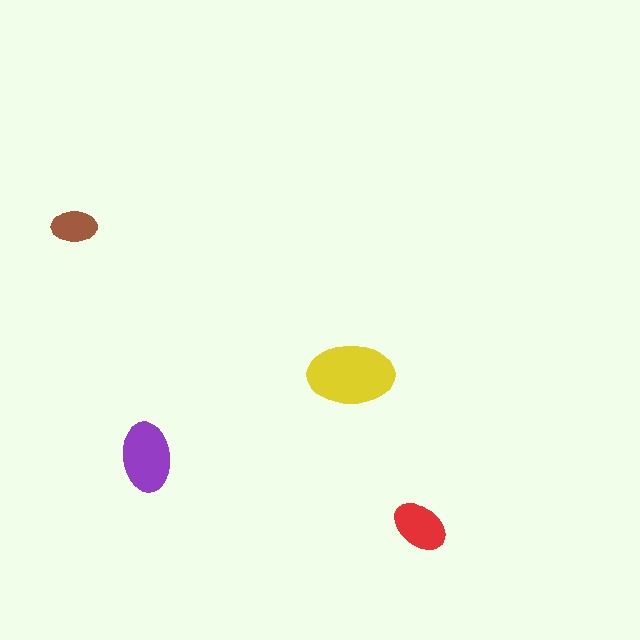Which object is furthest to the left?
The brown ellipse is leftmost.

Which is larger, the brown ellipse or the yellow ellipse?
The yellow one.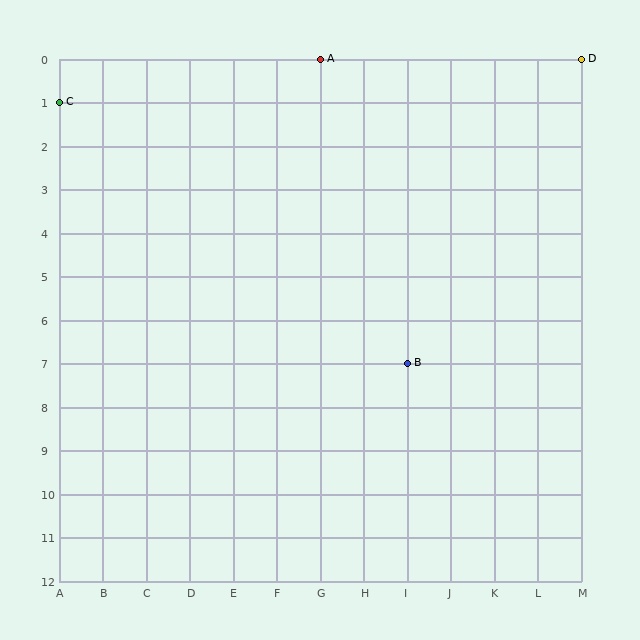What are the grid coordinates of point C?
Point C is at grid coordinates (A, 1).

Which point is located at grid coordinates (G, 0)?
Point A is at (G, 0).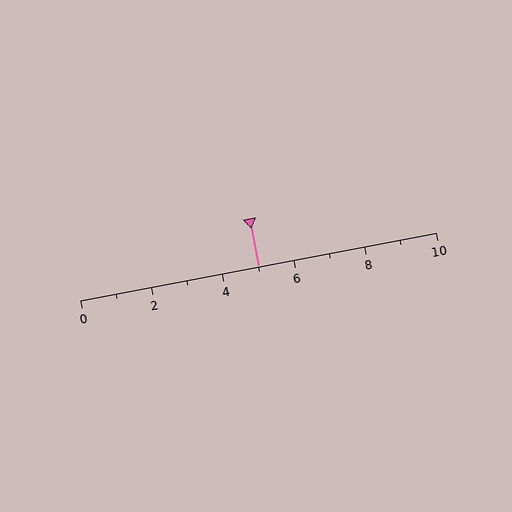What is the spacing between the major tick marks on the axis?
The major ticks are spaced 2 apart.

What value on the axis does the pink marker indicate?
The marker indicates approximately 5.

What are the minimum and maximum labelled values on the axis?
The axis runs from 0 to 10.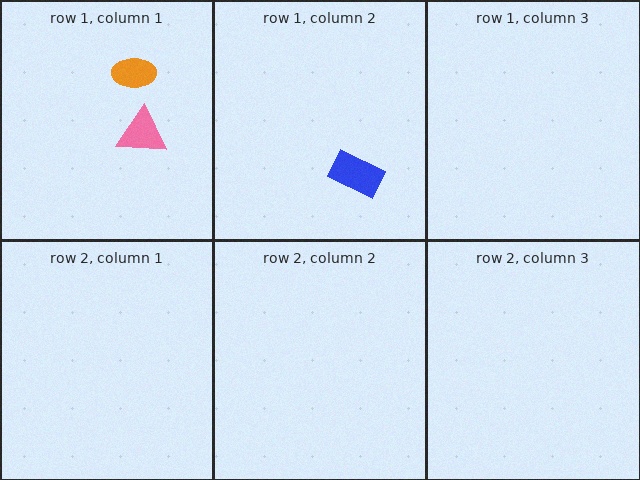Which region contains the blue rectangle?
The row 1, column 2 region.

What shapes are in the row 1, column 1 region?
The pink triangle, the orange ellipse.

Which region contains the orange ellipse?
The row 1, column 1 region.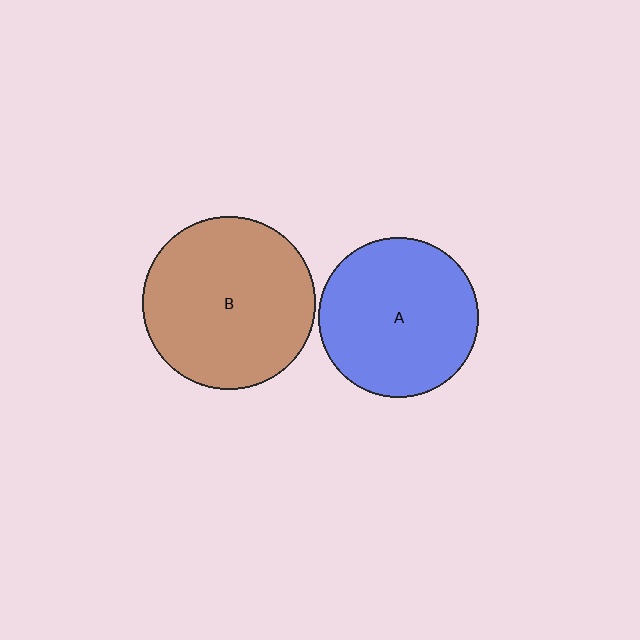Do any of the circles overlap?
No, none of the circles overlap.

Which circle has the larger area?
Circle B (brown).